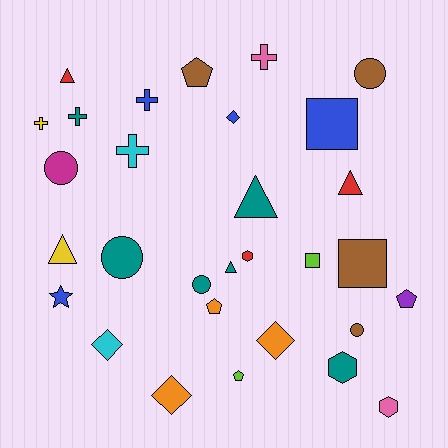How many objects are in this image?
There are 30 objects.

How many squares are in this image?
There are 3 squares.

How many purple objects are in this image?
There is 1 purple object.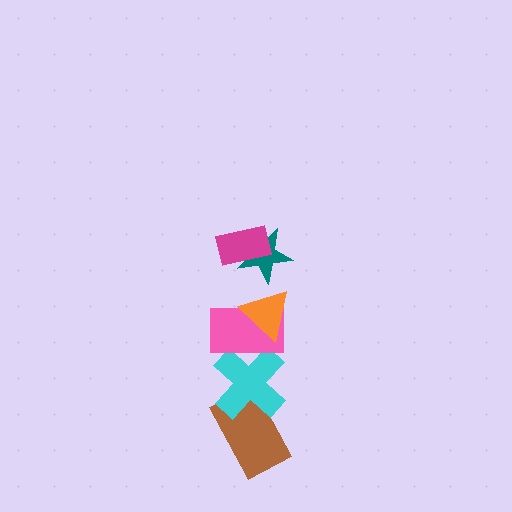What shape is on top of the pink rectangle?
The orange triangle is on top of the pink rectangle.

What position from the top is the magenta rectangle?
The magenta rectangle is 1st from the top.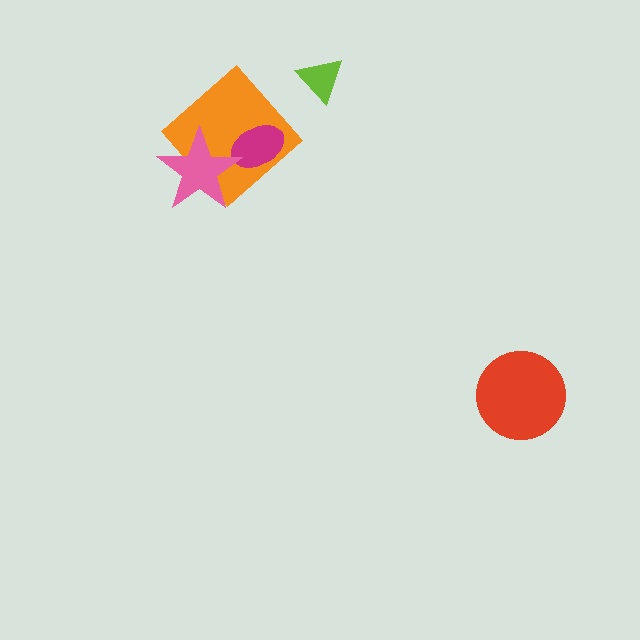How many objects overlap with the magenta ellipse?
2 objects overlap with the magenta ellipse.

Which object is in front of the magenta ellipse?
The pink star is in front of the magenta ellipse.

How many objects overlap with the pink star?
2 objects overlap with the pink star.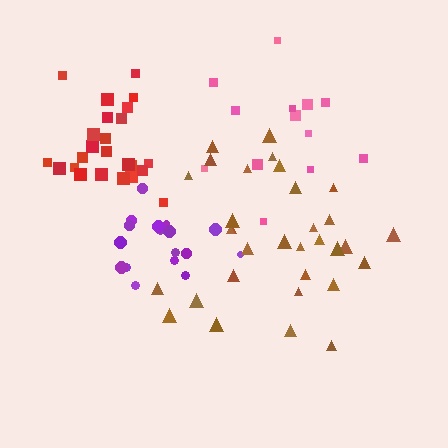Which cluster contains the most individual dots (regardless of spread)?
Brown (32).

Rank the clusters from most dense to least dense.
red, purple, brown, pink.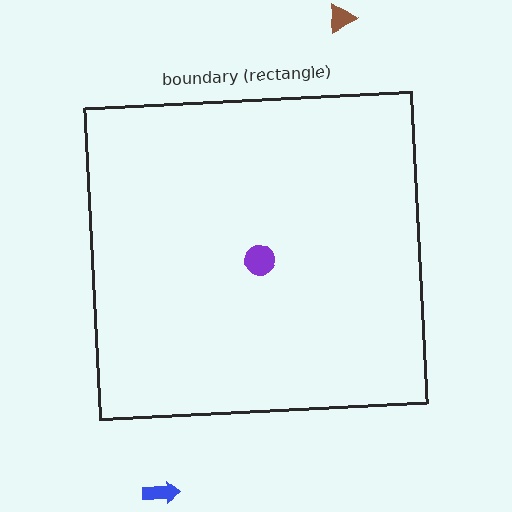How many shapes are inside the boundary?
1 inside, 2 outside.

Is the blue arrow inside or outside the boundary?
Outside.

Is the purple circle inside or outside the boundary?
Inside.